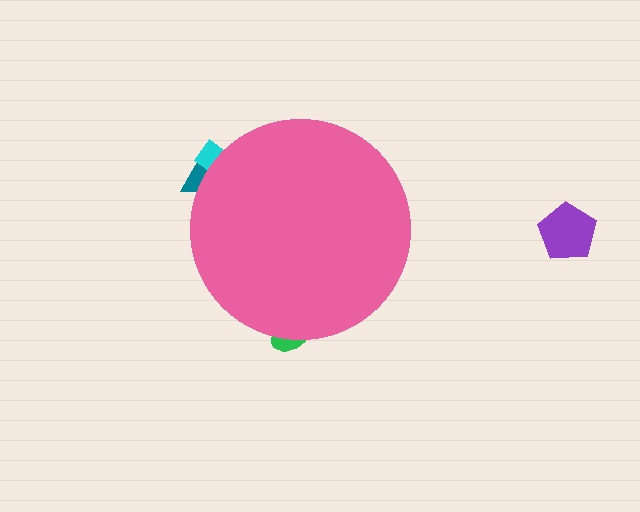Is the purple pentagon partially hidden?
No, the purple pentagon is fully visible.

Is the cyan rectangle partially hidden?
Yes, the cyan rectangle is partially hidden behind the pink circle.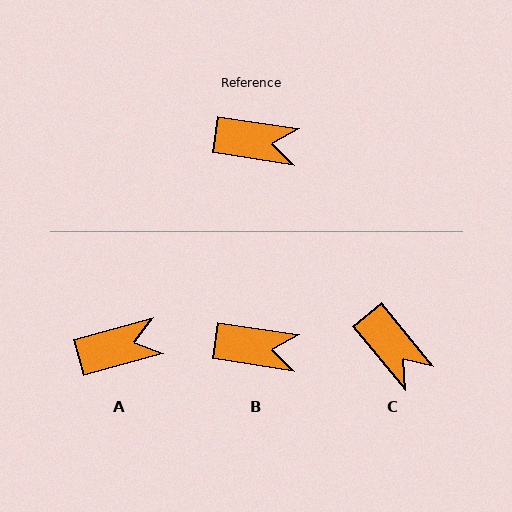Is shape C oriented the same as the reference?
No, it is off by about 42 degrees.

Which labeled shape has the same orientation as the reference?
B.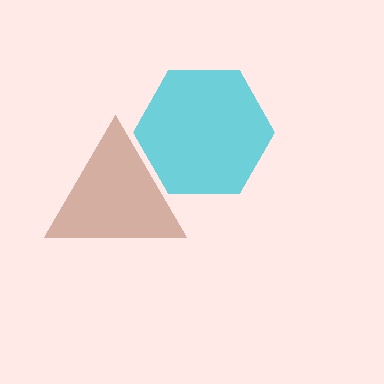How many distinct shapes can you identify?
There are 2 distinct shapes: a brown triangle, a cyan hexagon.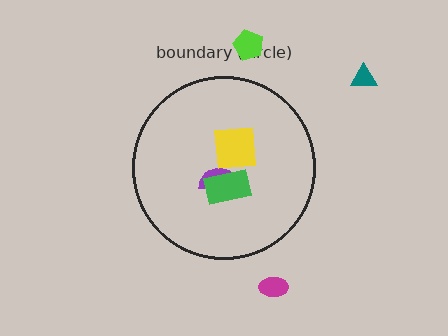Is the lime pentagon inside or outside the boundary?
Outside.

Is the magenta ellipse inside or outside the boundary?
Outside.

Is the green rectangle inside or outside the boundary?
Inside.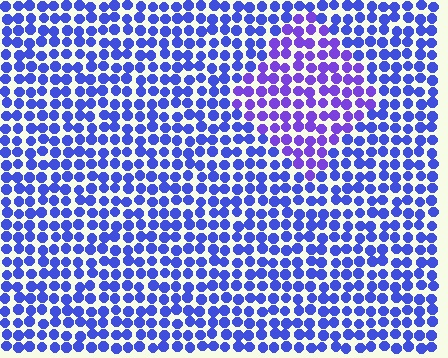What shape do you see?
I see a diamond.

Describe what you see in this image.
The image is filled with small blue elements in a uniform arrangement. A diamond-shaped region is visible where the elements are tinted to a slightly different hue, forming a subtle color boundary.